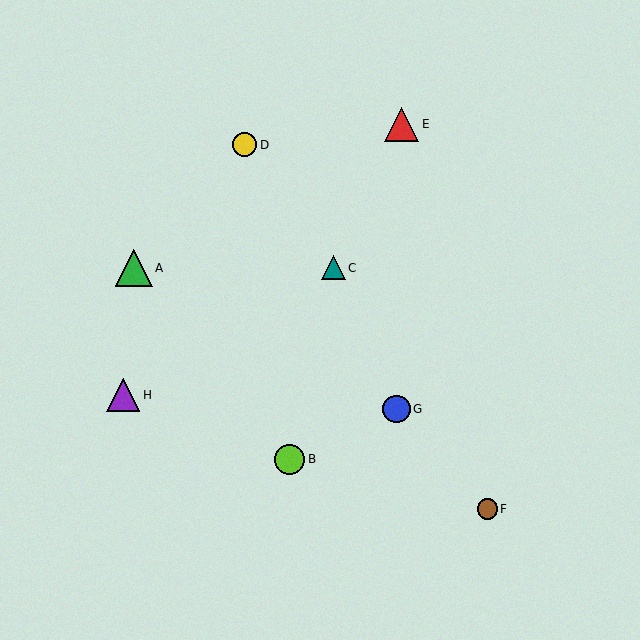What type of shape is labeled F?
Shape F is a brown circle.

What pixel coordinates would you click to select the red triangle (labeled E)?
Click at (402, 124) to select the red triangle E.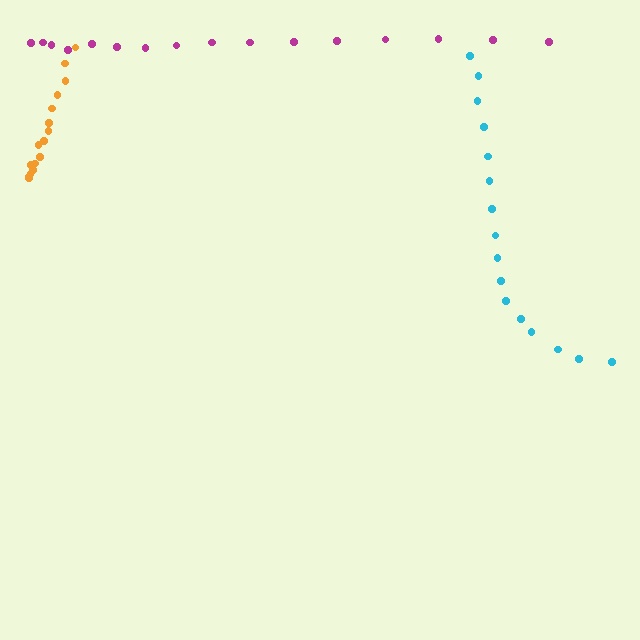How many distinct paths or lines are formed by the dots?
There are 3 distinct paths.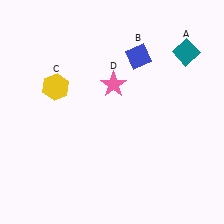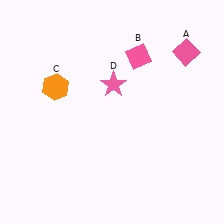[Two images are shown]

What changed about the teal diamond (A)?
In Image 1, A is teal. In Image 2, it changed to pink.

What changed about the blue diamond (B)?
In Image 1, B is blue. In Image 2, it changed to pink.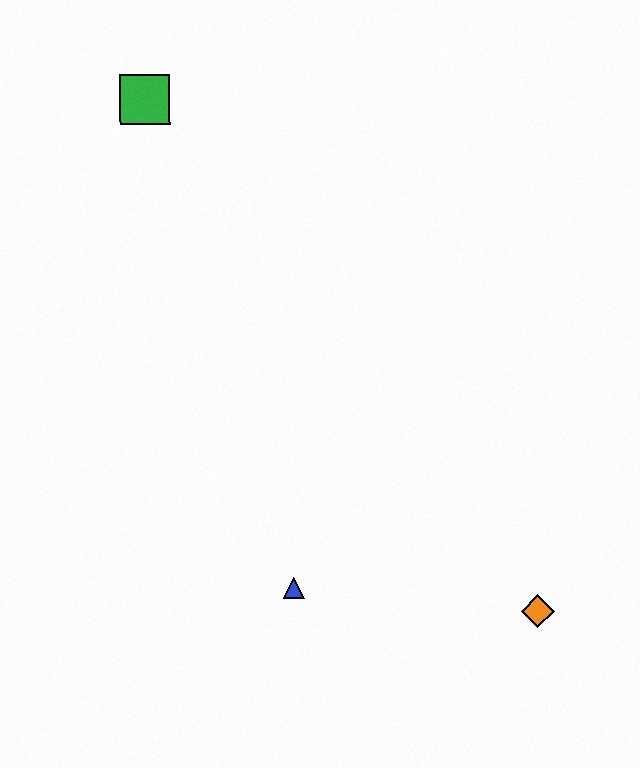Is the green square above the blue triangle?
Yes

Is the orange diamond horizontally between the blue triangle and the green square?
No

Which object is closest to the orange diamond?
The blue triangle is closest to the orange diamond.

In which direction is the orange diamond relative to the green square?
The orange diamond is below the green square.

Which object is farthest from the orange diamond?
The green square is farthest from the orange diamond.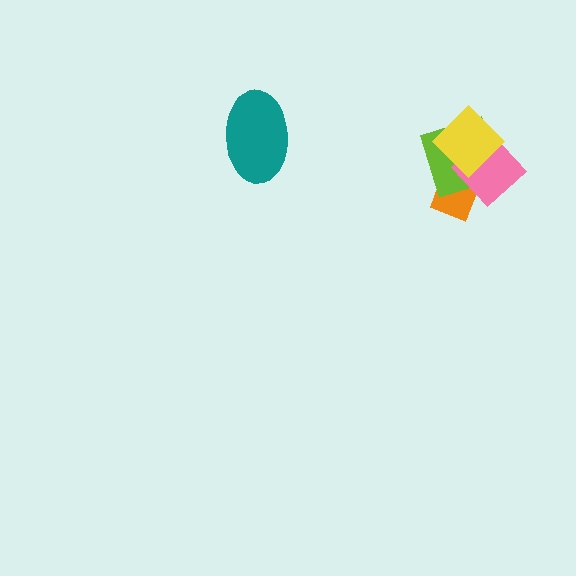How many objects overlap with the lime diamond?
3 objects overlap with the lime diamond.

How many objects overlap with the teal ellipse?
0 objects overlap with the teal ellipse.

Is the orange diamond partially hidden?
Yes, it is partially covered by another shape.